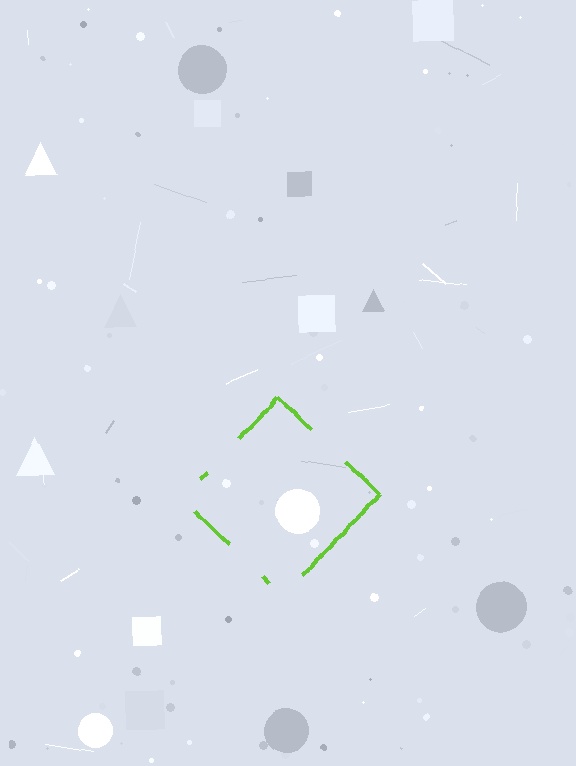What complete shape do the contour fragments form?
The contour fragments form a diamond.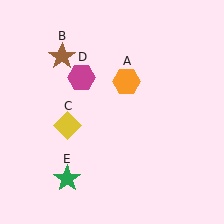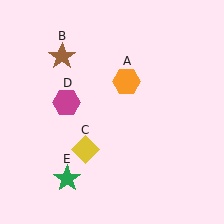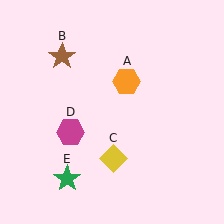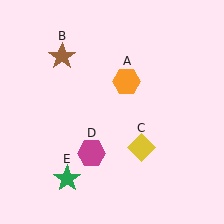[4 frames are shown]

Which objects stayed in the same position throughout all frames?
Orange hexagon (object A) and brown star (object B) and green star (object E) remained stationary.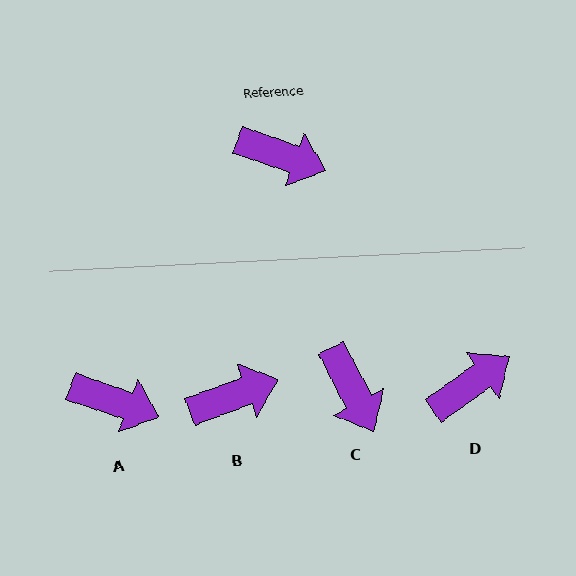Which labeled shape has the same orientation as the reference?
A.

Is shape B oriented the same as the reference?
No, it is off by about 40 degrees.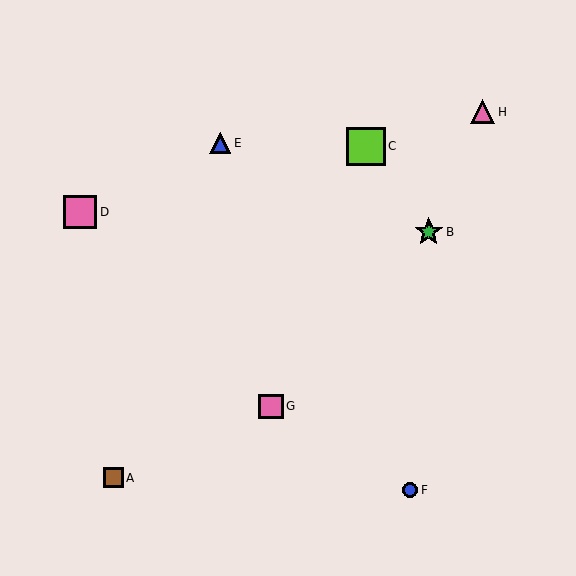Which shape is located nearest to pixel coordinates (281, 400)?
The pink square (labeled G) at (271, 406) is nearest to that location.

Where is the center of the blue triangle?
The center of the blue triangle is at (220, 143).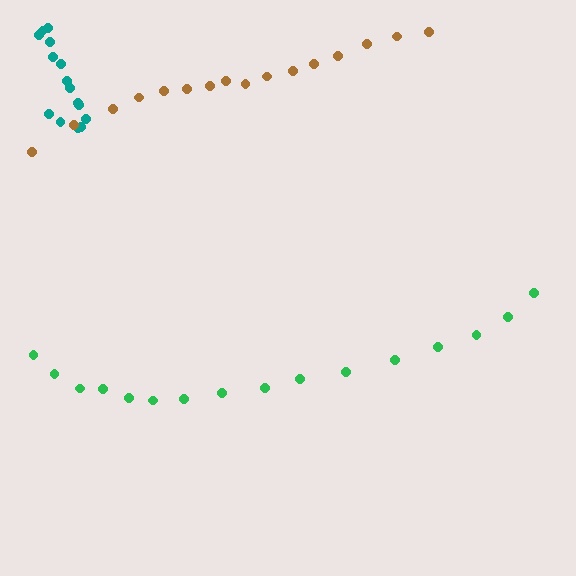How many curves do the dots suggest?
There are 3 distinct paths.